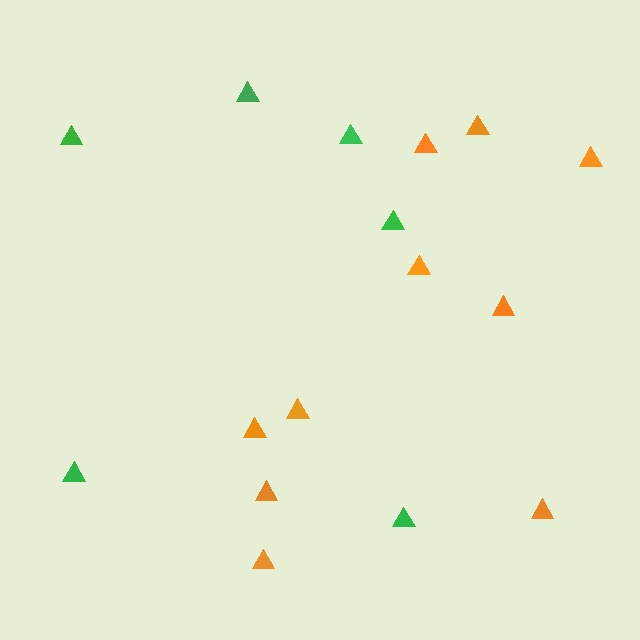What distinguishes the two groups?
There are 2 groups: one group of green triangles (6) and one group of orange triangles (10).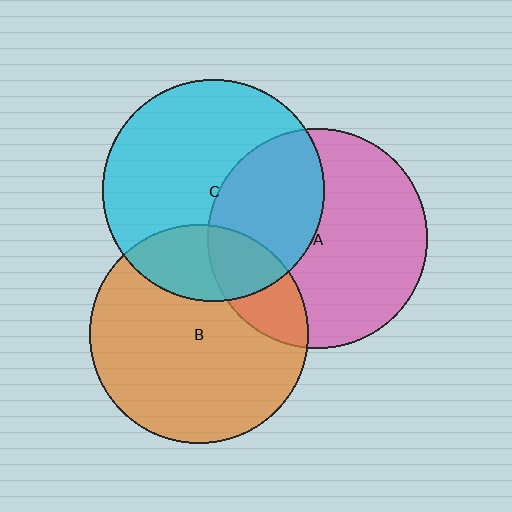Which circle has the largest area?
Circle C (cyan).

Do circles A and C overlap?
Yes.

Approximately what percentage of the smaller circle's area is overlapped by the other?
Approximately 40%.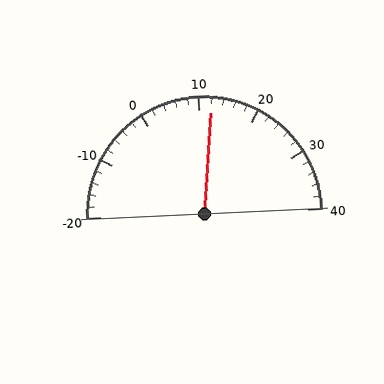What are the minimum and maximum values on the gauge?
The gauge ranges from -20 to 40.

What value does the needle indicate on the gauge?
The needle indicates approximately 12.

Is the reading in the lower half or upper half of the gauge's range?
The reading is in the upper half of the range (-20 to 40).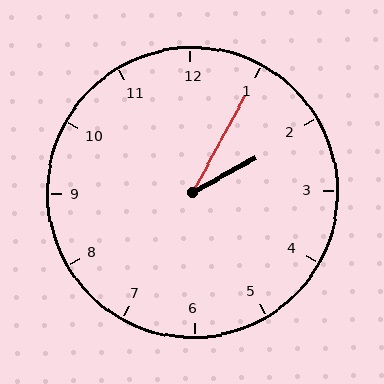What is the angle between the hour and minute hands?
Approximately 32 degrees.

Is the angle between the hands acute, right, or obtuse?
It is acute.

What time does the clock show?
2:05.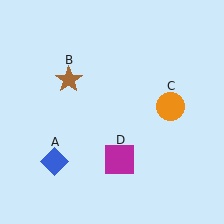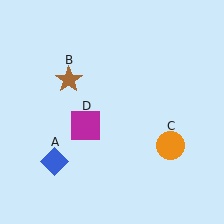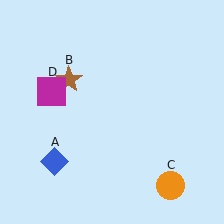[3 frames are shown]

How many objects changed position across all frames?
2 objects changed position: orange circle (object C), magenta square (object D).